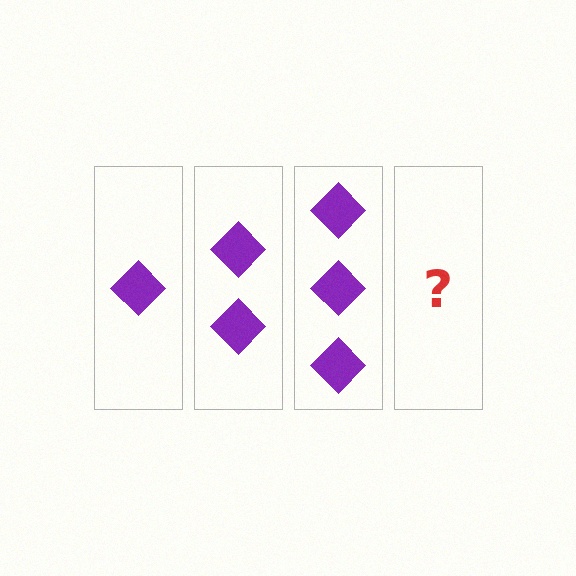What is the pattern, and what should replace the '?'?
The pattern is that each step adds one more diamond. The '?' should be 4 diamonds.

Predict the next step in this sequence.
The next step is 4 diamonds.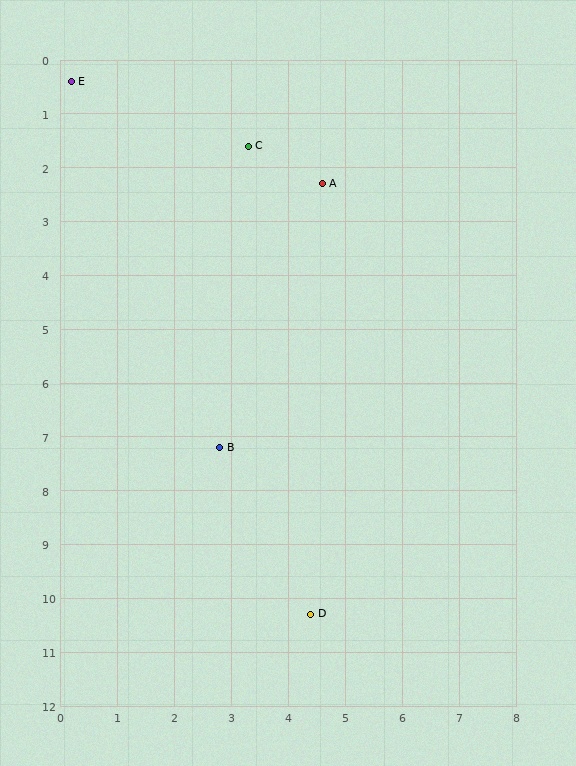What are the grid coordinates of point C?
Point C is at approximately (3.3, 1.6).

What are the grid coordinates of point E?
Point E is at approximately (0.2, 0.4).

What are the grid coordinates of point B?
Point B is at approximately (2.8, 7.2).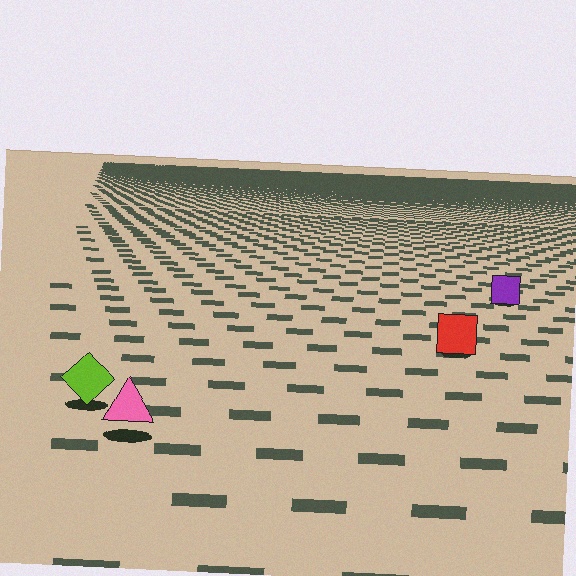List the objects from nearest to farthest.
From nearest to farthest: the pink triangle, the lime diamond, the red square, the purple square.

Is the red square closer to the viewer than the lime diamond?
No. The lime diamond is closer — you can tell from the texture gradient: the ground texture is coarser near it.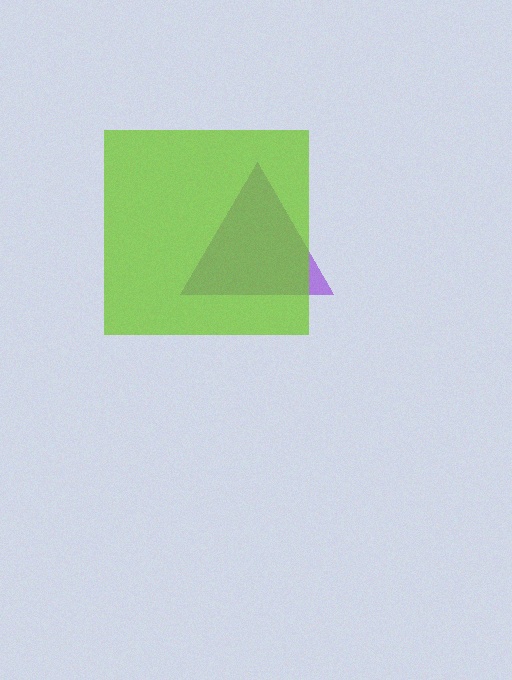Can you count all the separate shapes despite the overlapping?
Yes, there are 2 separate shapes.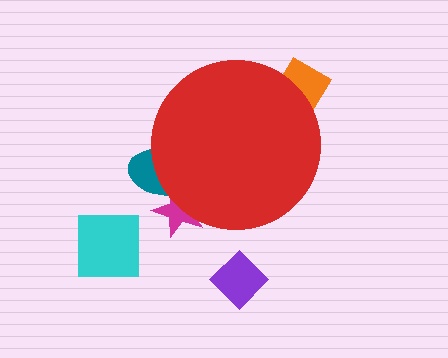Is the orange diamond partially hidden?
Yes, the orange diamond is partially hidden behind the red circle.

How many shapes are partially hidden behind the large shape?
3 shapes are partially hidden.